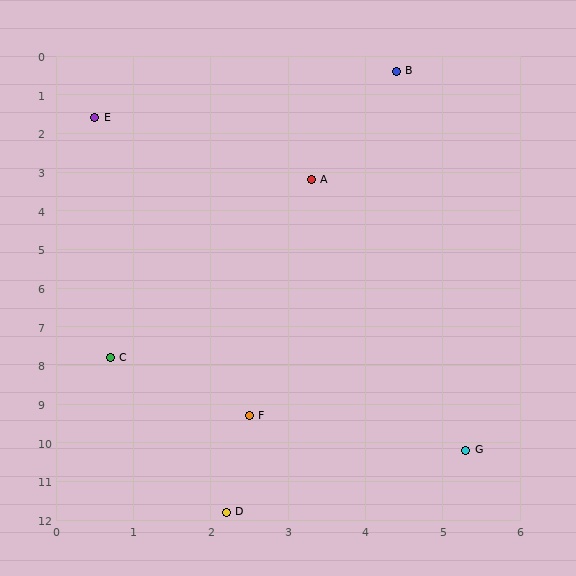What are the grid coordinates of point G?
Point G is at approximately (5.3, 10.2).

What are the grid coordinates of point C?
Point C is at approximately (0.7, 7.8).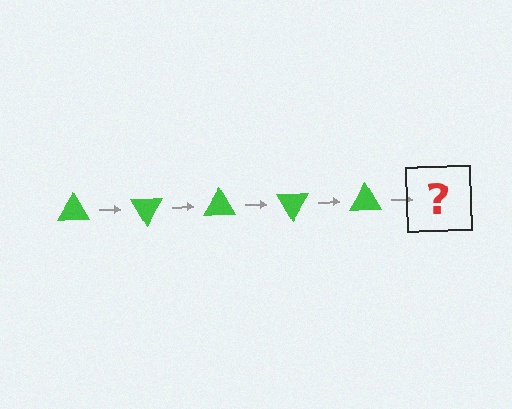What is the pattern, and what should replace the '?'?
The pattern is that the triangle rotates 60 degrees each step. The '?' should be a green triangle rotated 300 degrees.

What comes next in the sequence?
The next element should be a green triangle rotated 300 degrees.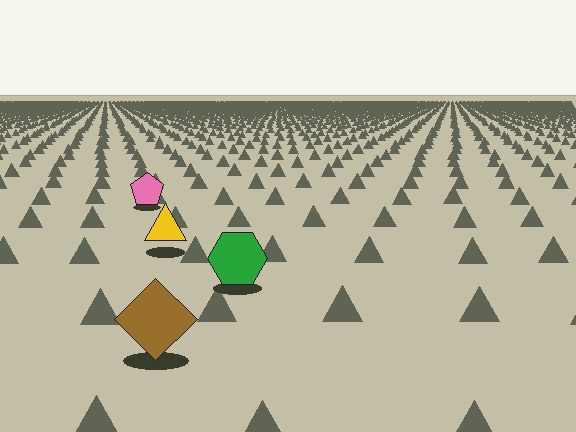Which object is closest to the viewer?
The brown diamond is closest. The texture marks near it are larger and more spread out.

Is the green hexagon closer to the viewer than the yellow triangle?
Yes. The green hexagon is closer — you can tell from the texture gradient: the ground texture is coarser near it.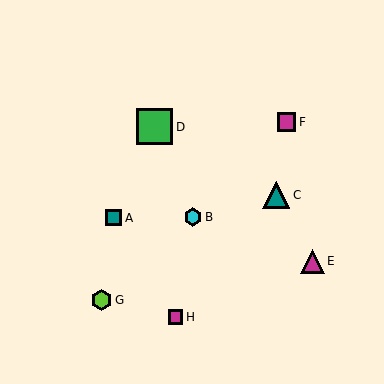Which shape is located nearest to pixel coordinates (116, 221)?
The teal square (labeled A) at (114, 218) is nearest to that location.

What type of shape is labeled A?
Shape A is a teal square.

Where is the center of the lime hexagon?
The center of the lime hexagon is at (102, 300).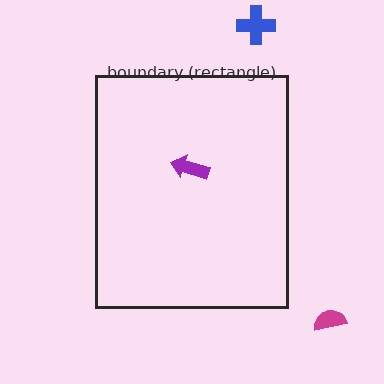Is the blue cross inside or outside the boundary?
Outside.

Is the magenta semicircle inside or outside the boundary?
Outside.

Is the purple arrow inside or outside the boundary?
Inside.